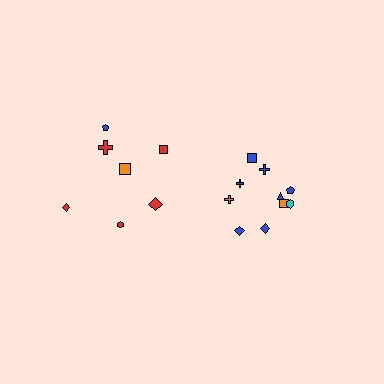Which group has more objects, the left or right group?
The right group.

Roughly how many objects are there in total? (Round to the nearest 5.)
Roughly 15 objects in total.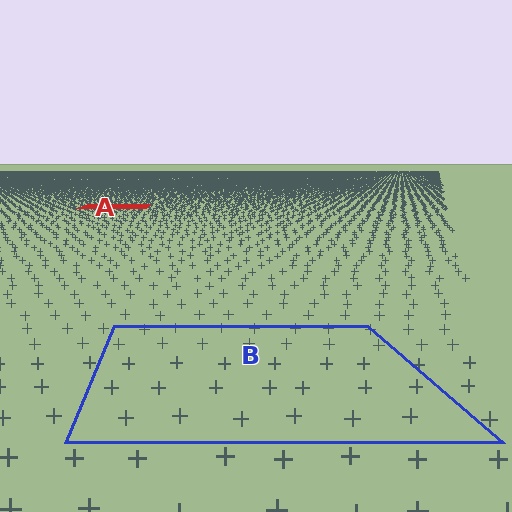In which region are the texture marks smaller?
The texture marks are smaller in region A, because it is farther away.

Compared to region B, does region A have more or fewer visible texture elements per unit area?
Region A has more texture elements per unit area — they are packed more densely because it is farther away.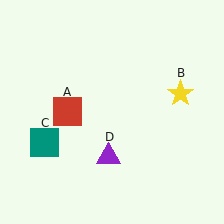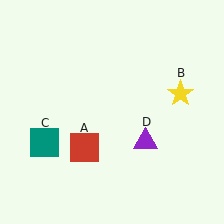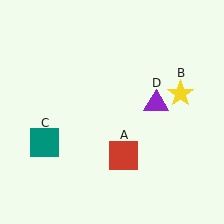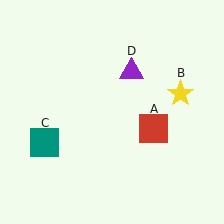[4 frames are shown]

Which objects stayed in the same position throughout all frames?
Yellow star (object B) and teal square (object C) remained stationary.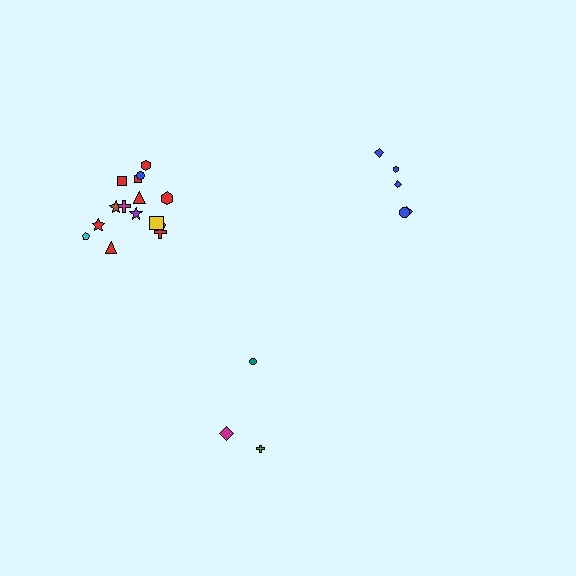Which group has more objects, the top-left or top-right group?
The top-left group.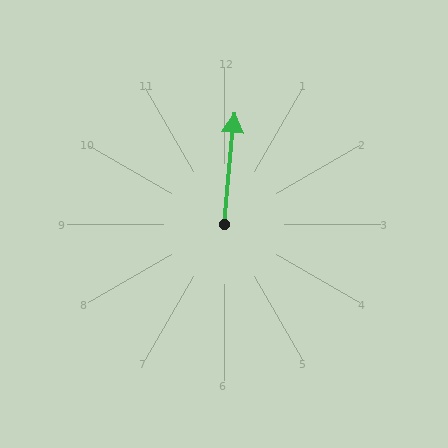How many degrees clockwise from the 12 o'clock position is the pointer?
Approximately 5 degrees.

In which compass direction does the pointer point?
North.